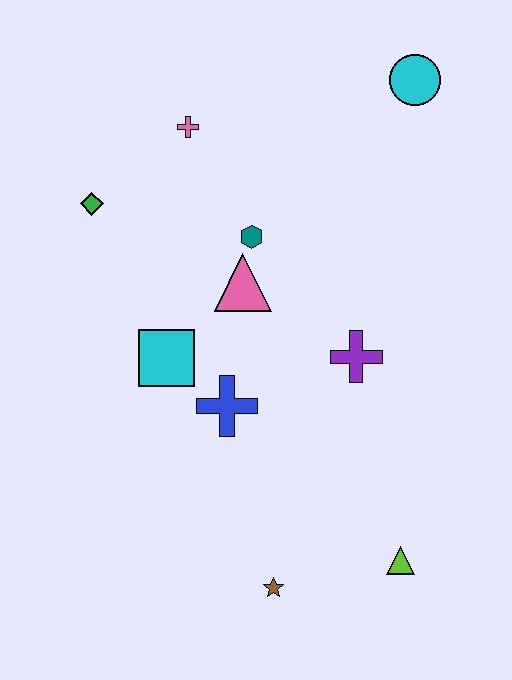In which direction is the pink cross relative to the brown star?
The pink cross is above the brown star.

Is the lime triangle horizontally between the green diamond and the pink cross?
No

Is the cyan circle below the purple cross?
No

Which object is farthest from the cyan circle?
The brown star is farthest from the cyan circle.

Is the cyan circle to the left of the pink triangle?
No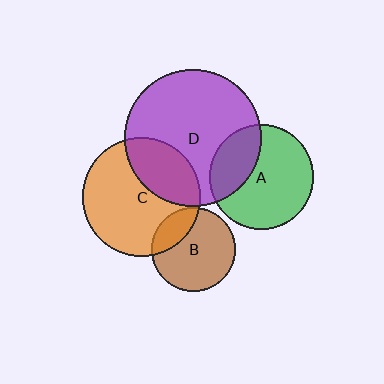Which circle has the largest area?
Circle D (purple).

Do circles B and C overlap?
Yes.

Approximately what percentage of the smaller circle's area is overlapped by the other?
Approximately 25%.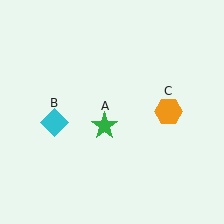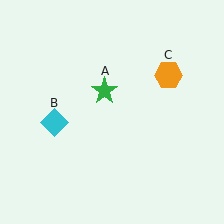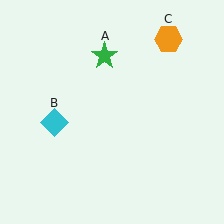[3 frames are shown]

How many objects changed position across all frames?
2 objects changed position: green star (object A), orange hexagon (object C).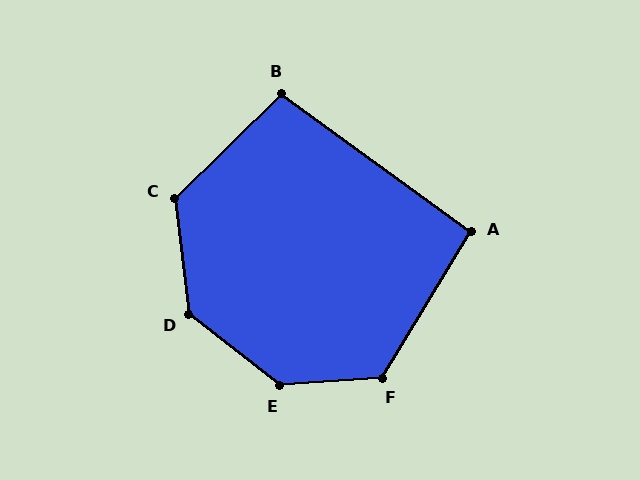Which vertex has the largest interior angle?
E, at approximately 138 degrees.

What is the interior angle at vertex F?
Approximately 126 degrees (obtuse).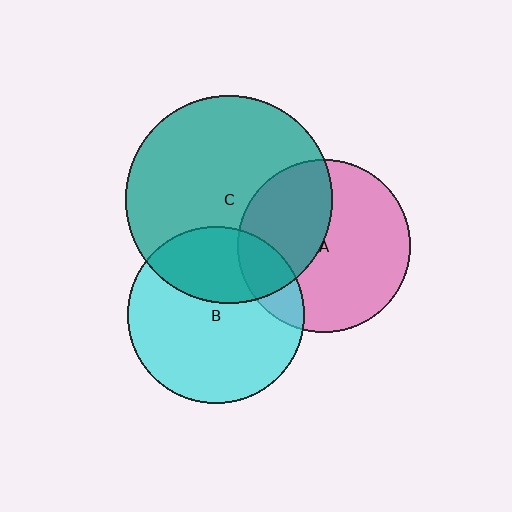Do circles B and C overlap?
Yes.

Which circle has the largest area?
Circle C (teal).